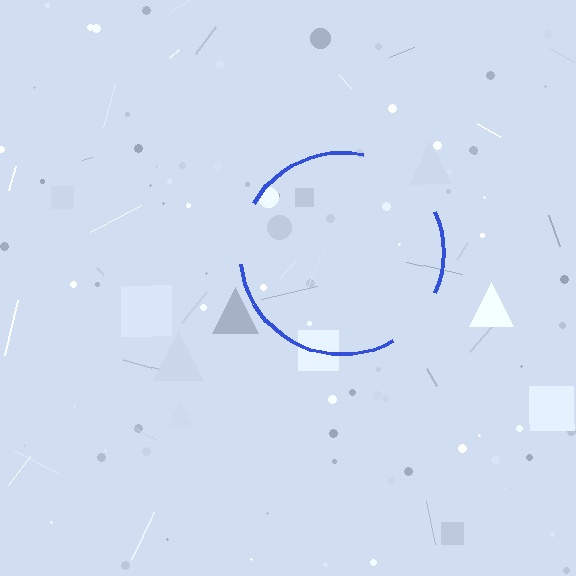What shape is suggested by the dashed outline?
The dashed outline suggests a circle.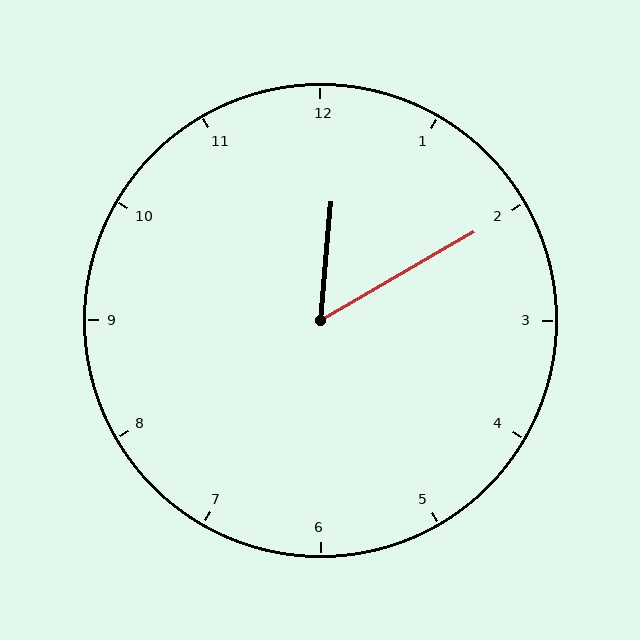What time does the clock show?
12:10.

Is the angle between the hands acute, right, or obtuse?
It is acute.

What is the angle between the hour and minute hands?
Approximately 55 degrees.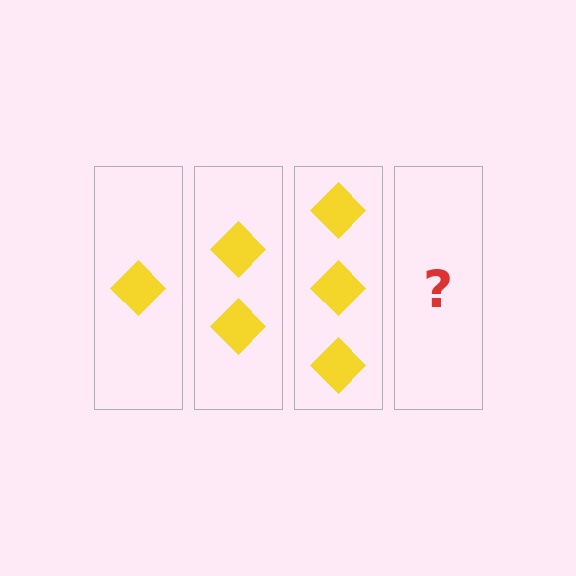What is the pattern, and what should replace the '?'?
The pattern is that each step adds one more diamond. The '?' should be 4 diamonds.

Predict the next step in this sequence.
The next step is 4 diamonds.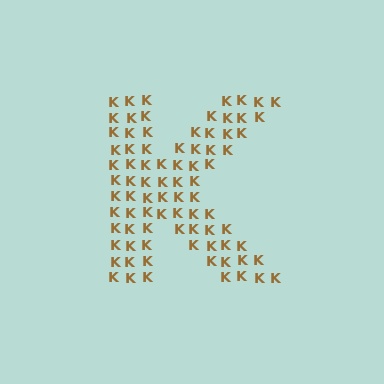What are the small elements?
The small elements are letter K's.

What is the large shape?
The large shape is the letter K.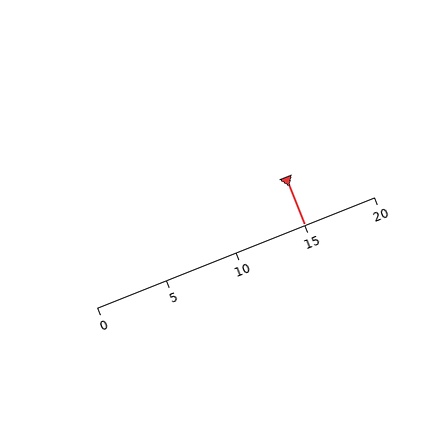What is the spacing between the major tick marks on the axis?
The major ticks are spaced 5 apart.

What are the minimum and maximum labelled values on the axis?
The axis runs from 0 to 20.